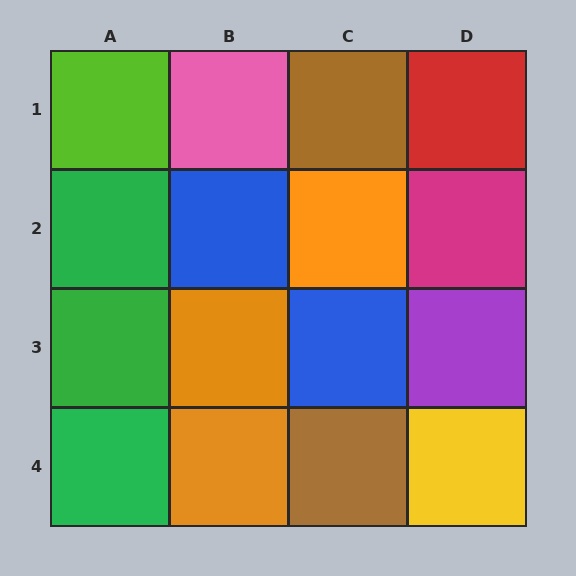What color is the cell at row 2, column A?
Green.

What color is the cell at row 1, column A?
Lime.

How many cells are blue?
2 cells are blue.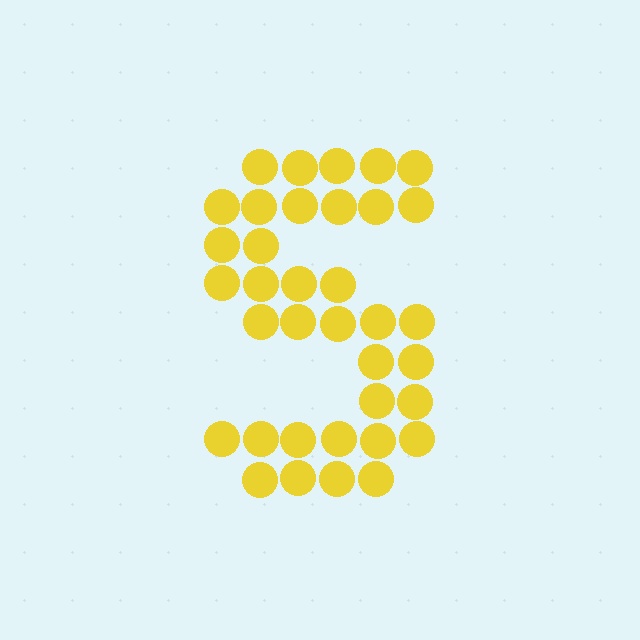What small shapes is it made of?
It is made of small circles.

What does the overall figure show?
The overall figure shows the letter S.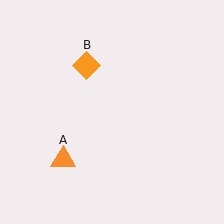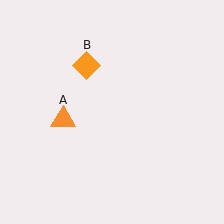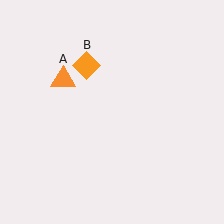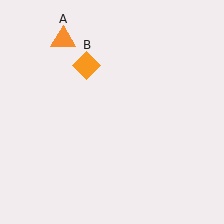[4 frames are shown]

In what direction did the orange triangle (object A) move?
The orange triangle (object A) moved up.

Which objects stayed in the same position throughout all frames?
Orange diamond (object B) remained stationary.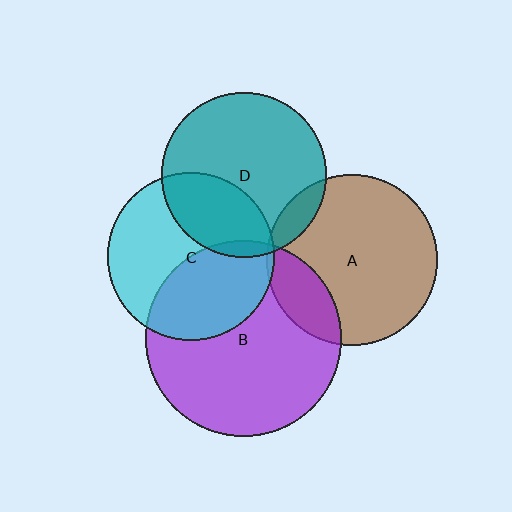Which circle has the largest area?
Circle B (purple).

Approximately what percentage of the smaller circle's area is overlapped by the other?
Approximately 40%.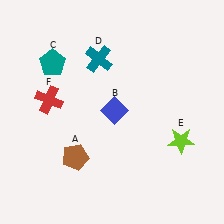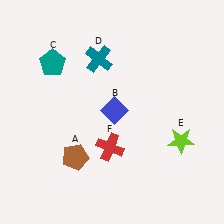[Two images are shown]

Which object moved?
The red cross (F) moved right.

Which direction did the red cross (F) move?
The red cross (F) moved right.